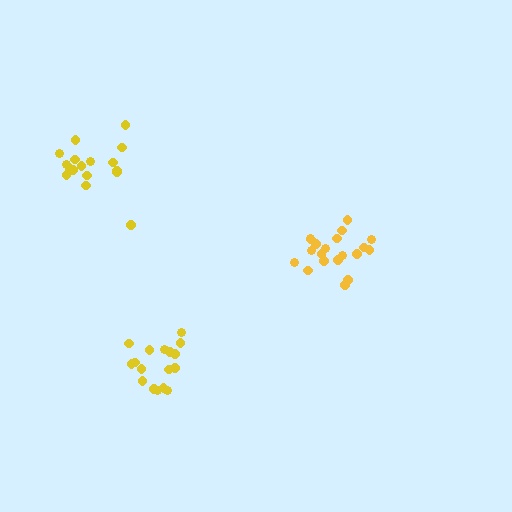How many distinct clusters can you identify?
There are 3 distinct clusters.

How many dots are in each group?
Group 1: 17 dots, Group 2: 20 dots, Group 3: 17 dots (54 total).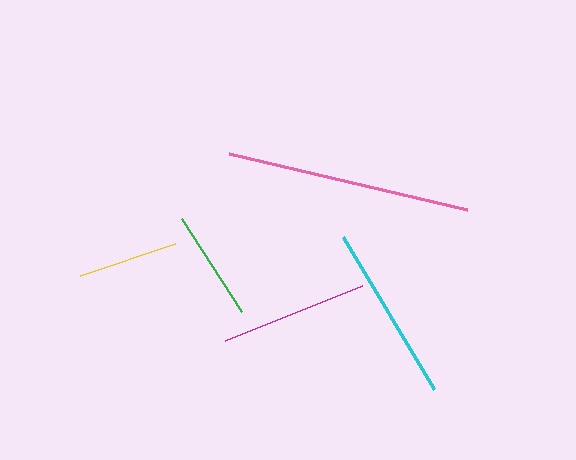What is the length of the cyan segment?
The cyan segment is approximately 178 pixels long.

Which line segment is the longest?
The pink line is the longest at approximately 244 pixels.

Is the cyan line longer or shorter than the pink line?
The pink line is longer than the cyan line.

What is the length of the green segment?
The green segment is approximately 111 pixels long.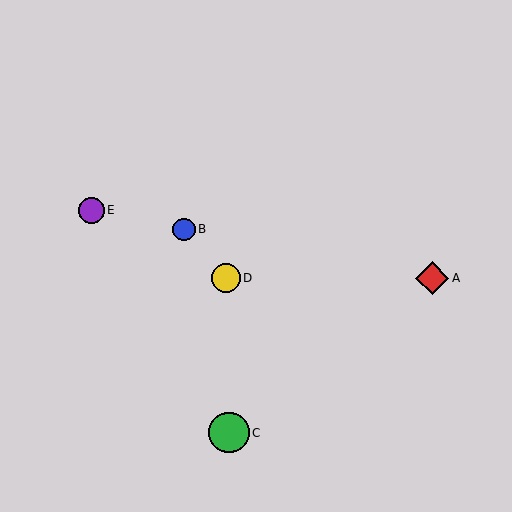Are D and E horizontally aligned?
No, D is at y≈278 and E is at y≈210.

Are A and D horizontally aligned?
Yes, both are at y≈278.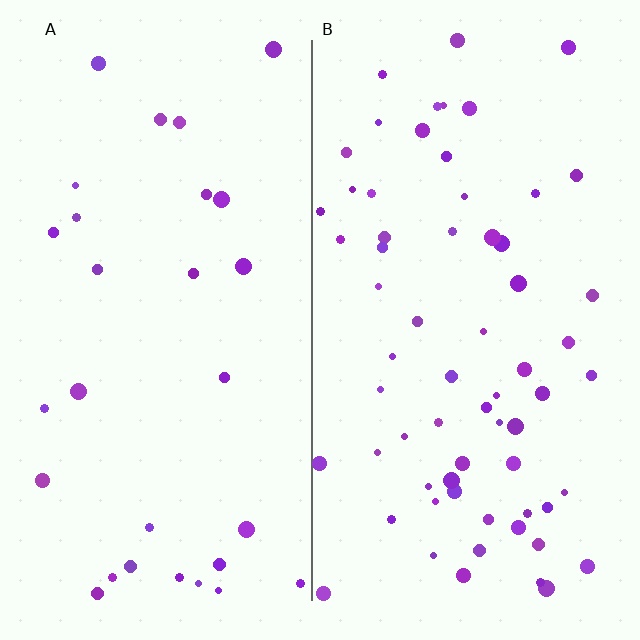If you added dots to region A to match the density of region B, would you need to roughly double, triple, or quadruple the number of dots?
Approximately double.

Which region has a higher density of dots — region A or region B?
B (the right).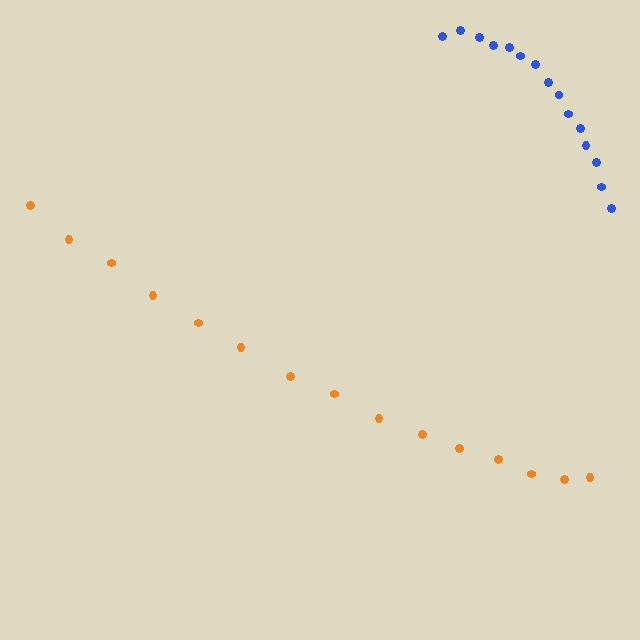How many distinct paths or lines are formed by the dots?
There are 2 distinct paths.